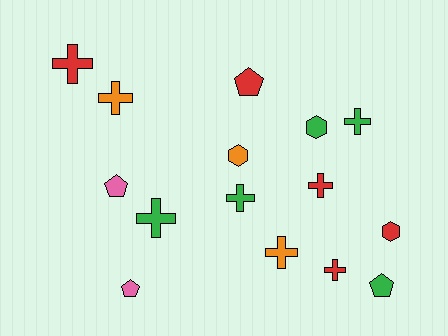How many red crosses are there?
There are 3 red crosses.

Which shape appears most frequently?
Cross, with 8 objects.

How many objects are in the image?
There are 15 objects.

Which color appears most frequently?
Red, with 5 objects.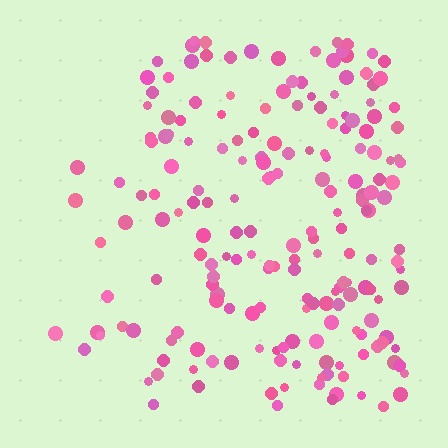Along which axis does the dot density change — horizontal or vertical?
Horizontal.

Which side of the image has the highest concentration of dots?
The right.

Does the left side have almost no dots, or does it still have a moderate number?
Still a moderate number, just noticeably fewer than the right.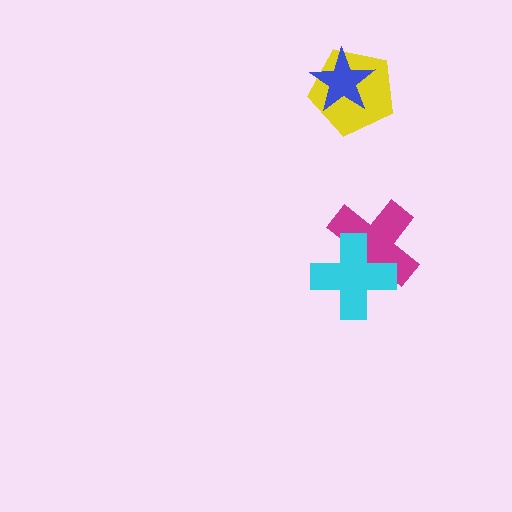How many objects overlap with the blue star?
1 object overlaps with the blue star.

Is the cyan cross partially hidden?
No, no other shape covers it.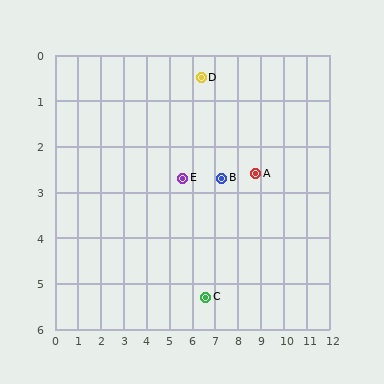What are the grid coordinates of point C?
Point C is at approximately (6.6, 5.3).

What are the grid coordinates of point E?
Point E is at approximately (5.6, 2.7).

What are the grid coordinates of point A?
Point A is at approximately (8.8, 2.6).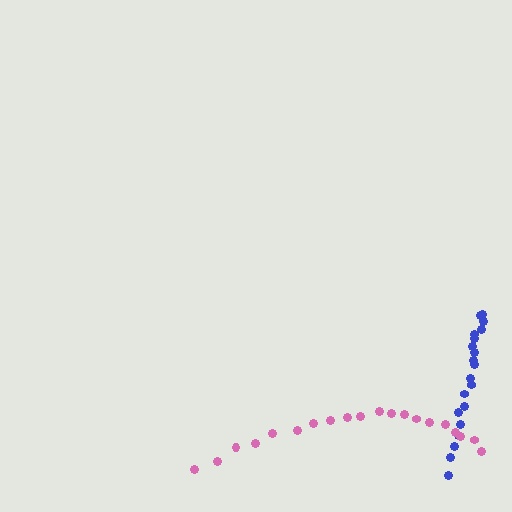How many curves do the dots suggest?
There are 2 distinct paths.